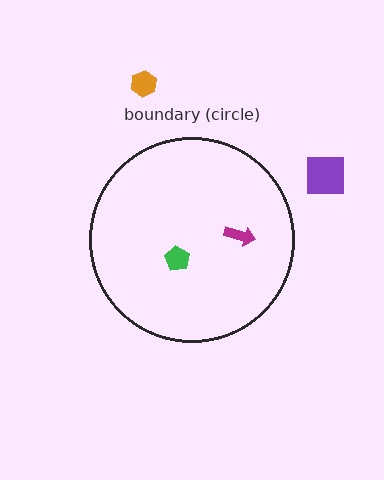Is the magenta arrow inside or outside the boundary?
Inside.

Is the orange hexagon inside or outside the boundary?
Outside.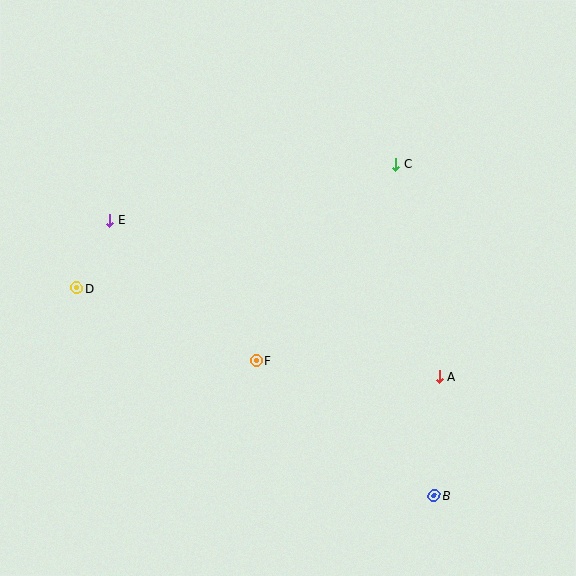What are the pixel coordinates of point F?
Point F is at (256, 361).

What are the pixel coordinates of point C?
Point C is at (396, 165).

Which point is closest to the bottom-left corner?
Point D is closest to the bottom-left corner.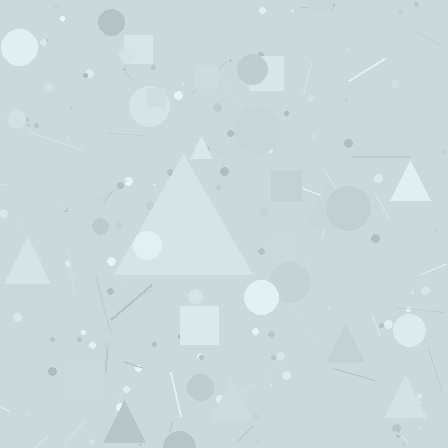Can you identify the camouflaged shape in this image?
The camouflaged shape is a triangle.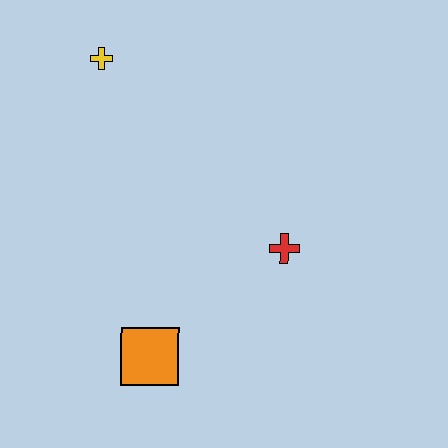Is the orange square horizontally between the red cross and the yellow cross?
Yes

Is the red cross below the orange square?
No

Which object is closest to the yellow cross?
The red cross is closest to the yellow cross.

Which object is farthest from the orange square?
The yellow cross is farthest from the orange square.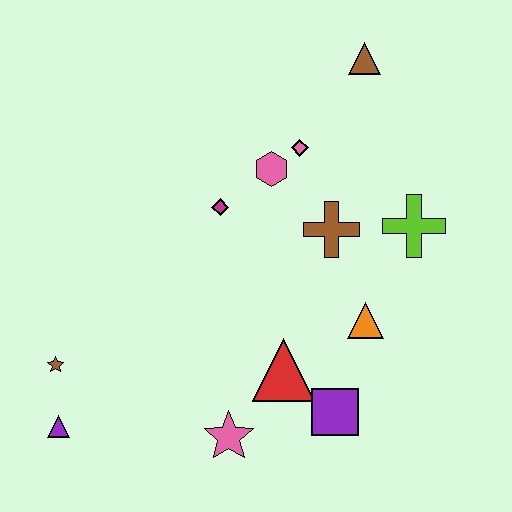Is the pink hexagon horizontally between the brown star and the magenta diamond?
No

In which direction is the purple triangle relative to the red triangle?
The purple triangle is to the left of the red triangle.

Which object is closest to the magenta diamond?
The pink hexagon is closest to the magenta diamond.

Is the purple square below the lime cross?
Yes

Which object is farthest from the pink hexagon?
The purple triangle is farthest from the pink hexagon.